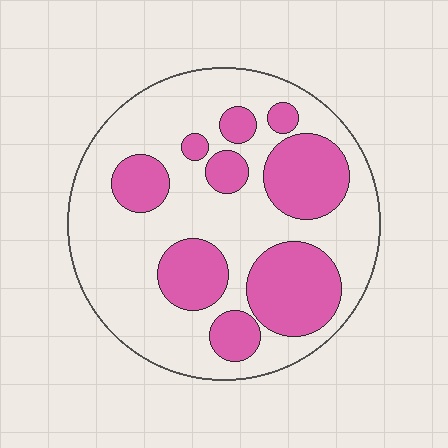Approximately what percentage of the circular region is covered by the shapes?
Approximately 35%.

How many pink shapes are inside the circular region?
9.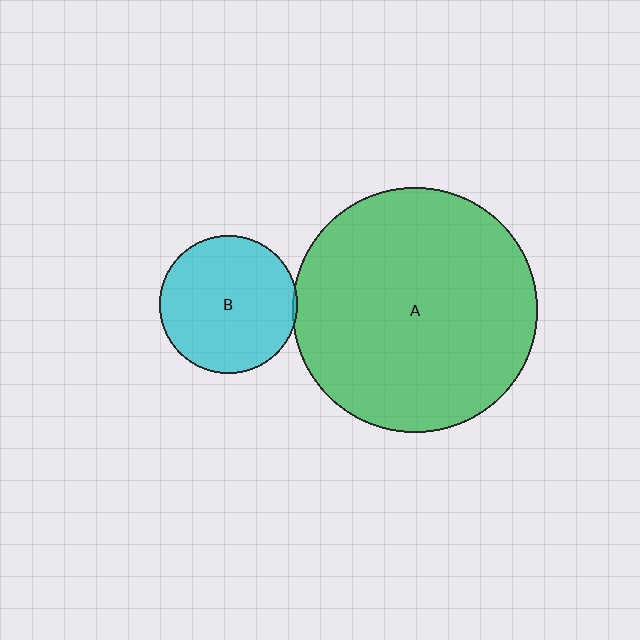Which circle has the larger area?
Circle A (green).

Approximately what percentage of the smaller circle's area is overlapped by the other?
Approximately 5%.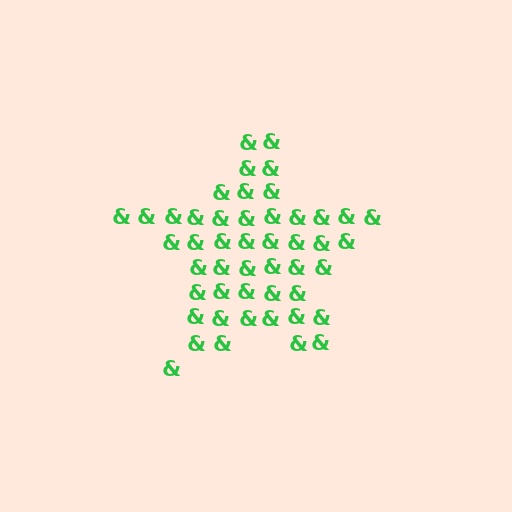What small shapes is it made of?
It is made of small ampersands.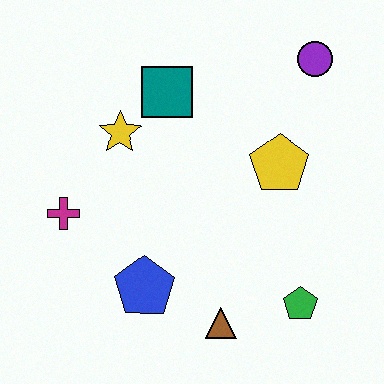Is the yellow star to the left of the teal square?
Yes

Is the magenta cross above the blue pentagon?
Yes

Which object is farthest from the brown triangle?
The purple circle is farthest from the brown triangle.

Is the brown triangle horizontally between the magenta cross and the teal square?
No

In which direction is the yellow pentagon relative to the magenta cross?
The yellow pentagon is to the right of the magenta cross.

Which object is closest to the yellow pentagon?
The purple circle is closest to the yellow pentagon.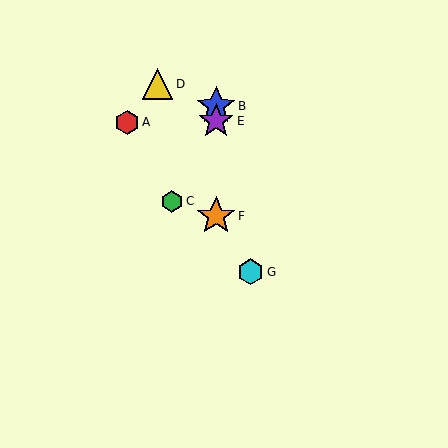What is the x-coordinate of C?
Object C is at x≈172.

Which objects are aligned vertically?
Objects B, E, F are aligned vertically.